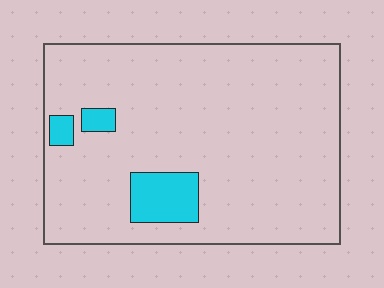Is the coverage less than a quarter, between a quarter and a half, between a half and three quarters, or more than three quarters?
Less than a quarter.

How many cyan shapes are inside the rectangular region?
3.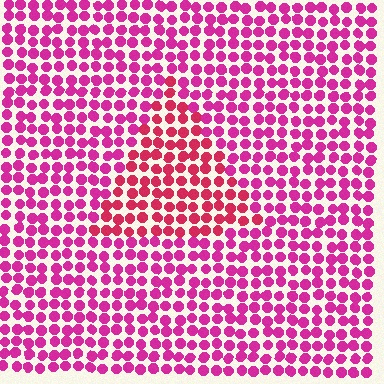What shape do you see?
I see a triangle.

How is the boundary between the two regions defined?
The boundary is defined purely by a slight shift in hue (about 25 degrees). Spacing, size, and orientation are identical on both sides.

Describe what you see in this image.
The image is filled with small magenta elements in a uniform arrangement. A triangle-shaped region is visible where the elements are tinted to a slightly different hue, forming a subtle color boundary.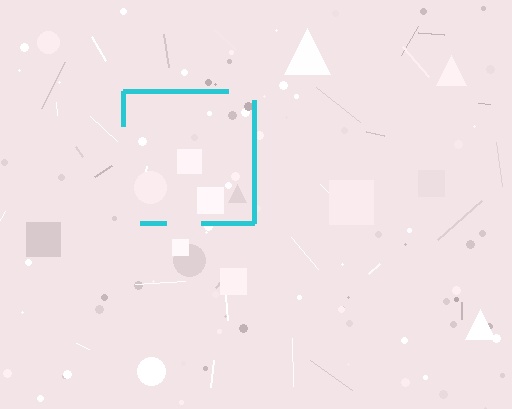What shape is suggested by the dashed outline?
The dashed outline suggests a square.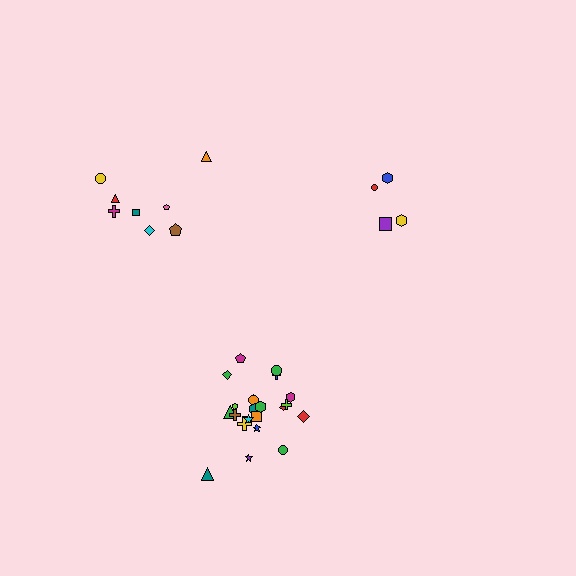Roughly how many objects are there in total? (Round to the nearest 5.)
Roughly 35 objects in total.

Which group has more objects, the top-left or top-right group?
The top-left group.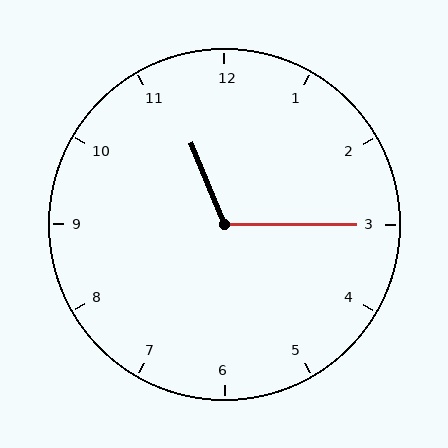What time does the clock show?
11:15.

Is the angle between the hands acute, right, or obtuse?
It is obtuse.